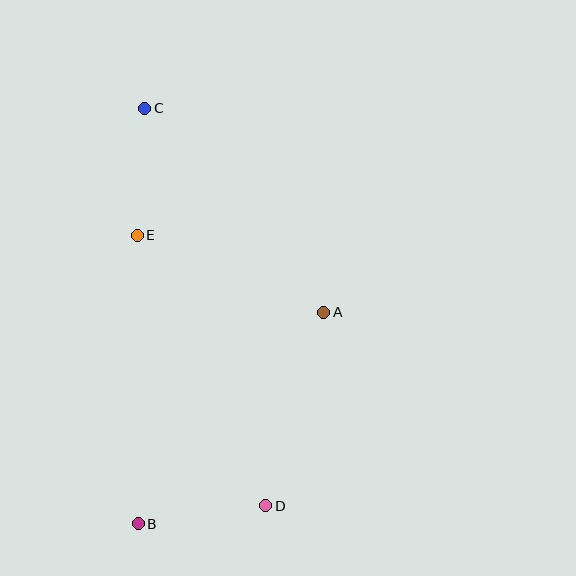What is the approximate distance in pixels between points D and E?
The distance between D and E is approximately 300 pixels.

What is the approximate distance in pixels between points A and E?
The distance between A and E is approximately 202 pixels.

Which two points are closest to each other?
Points C and E are closest to each other.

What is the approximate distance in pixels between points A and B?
The distance between A and B is approximately 281 pixels.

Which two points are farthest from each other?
Points C and D are farthest from each other.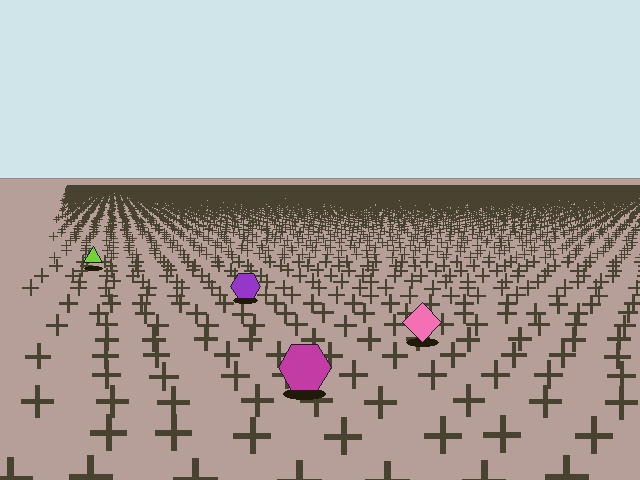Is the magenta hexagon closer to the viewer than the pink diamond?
Yes. The magenta hexagon is closer — you can tell from the texture gradient: the ground texture is coarser near it.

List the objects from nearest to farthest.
From nearest to farthest: the magenta hexagon, the pink diamond, the purple hexagon, the lime triangle.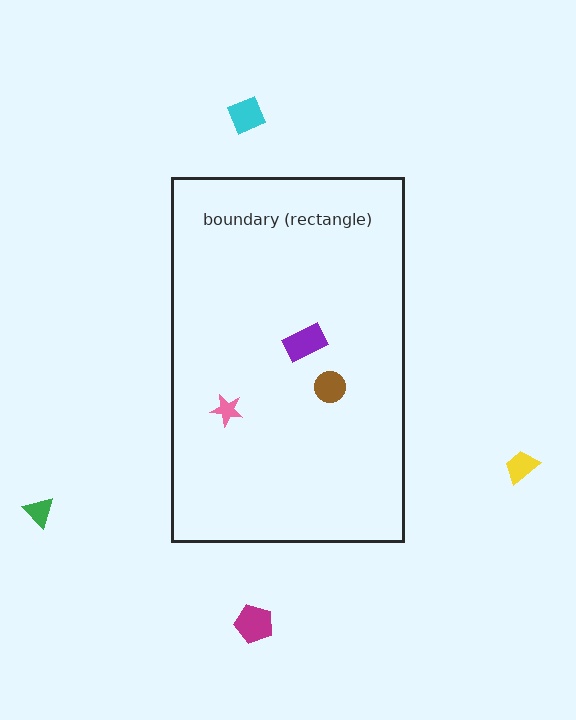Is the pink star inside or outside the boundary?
Inside.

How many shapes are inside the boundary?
3 inside, 4 outside.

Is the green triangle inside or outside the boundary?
Outside.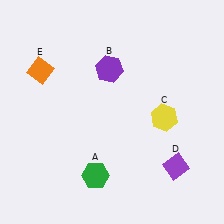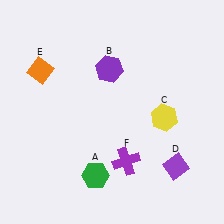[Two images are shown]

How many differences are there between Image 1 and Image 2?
There is 1 difference between the two images.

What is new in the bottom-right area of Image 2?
A purple cross (F) was added in the bottom-right area of Image 2.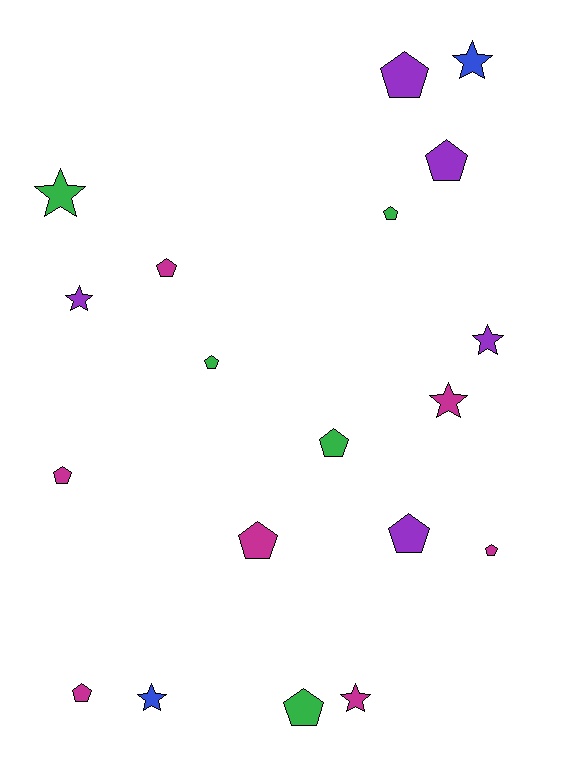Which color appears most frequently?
Magenta, with 7 objects.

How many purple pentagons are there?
There are 3 purple pentagons.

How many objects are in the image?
There are 19 objects.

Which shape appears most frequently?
Pentagon, with 12 objects.